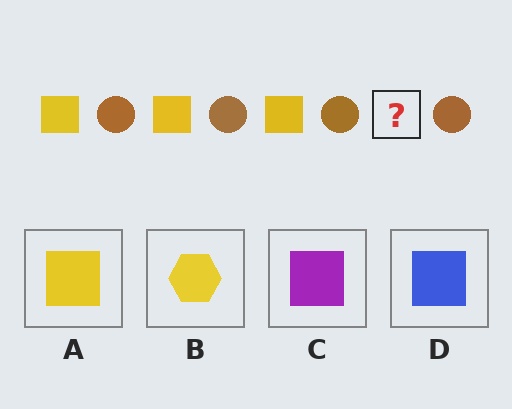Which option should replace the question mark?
Option A.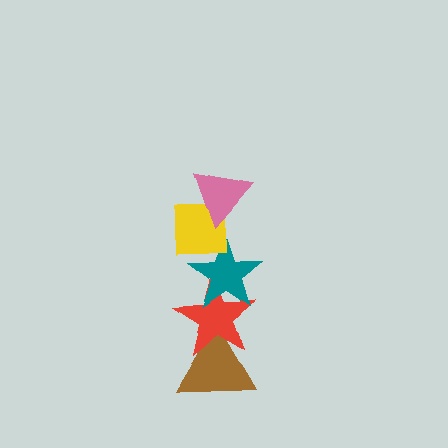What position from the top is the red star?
The red star is 4th from the top.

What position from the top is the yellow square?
The yellow square is 2nd from the top.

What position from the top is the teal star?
The teal star is 3rd from the top.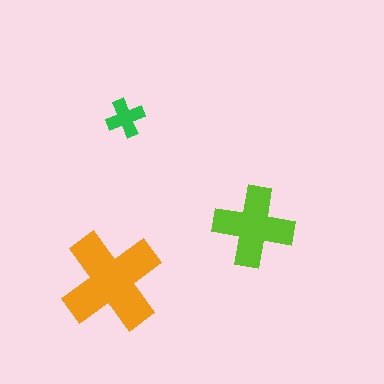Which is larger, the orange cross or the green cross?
The orange one.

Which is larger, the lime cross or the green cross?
The lime one.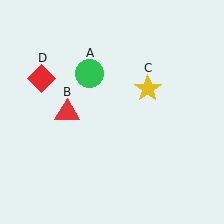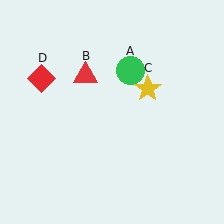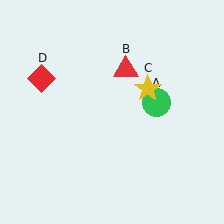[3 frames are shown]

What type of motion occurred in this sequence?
The green circle (object A), red triangle (object B) rotated clockwise around the center of the scene.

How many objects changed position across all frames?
2 objects changed position: green circle (object A), red triangle (object B).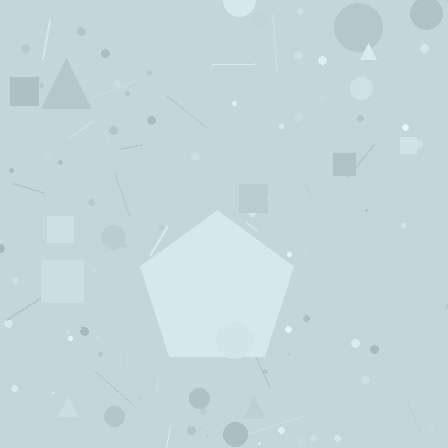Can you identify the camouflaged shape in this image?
The camouflaged shape is a pentagon.